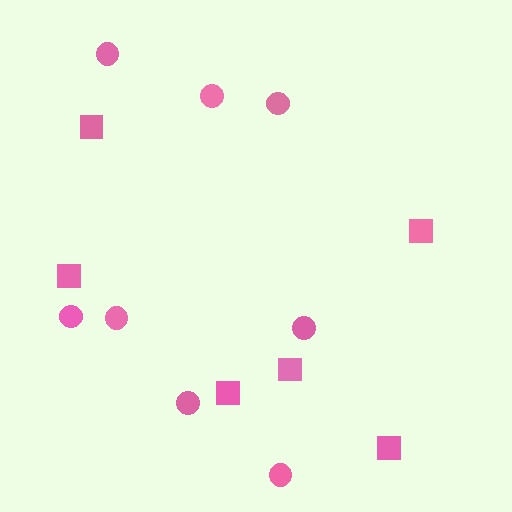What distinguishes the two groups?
There are 2 groups: one group of circles (8) and one group of squares (6).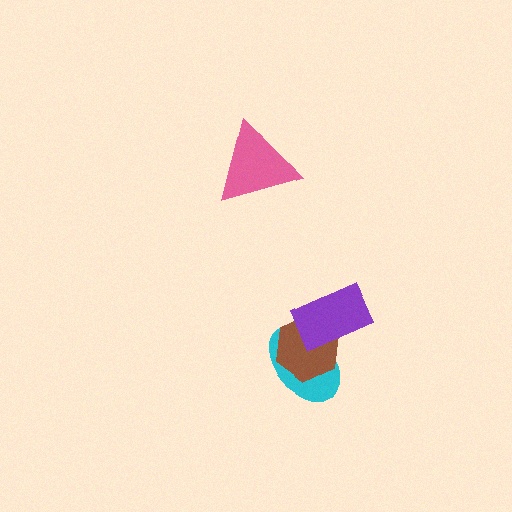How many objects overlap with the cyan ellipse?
2 objects overlap with the cyan ellipse.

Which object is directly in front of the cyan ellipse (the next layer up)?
The brown hexagon is directly in front of the cyan ellipse.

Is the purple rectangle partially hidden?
No, no other shape covers it.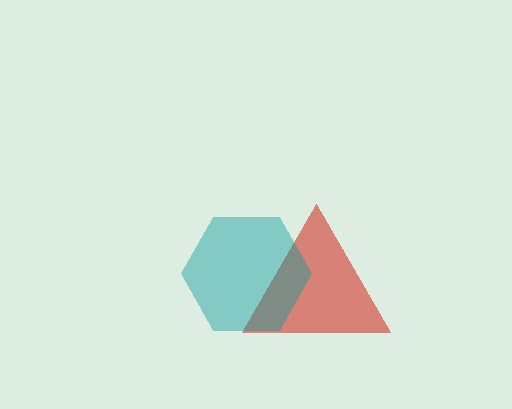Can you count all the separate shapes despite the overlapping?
Yes, there are 2 separate shapes.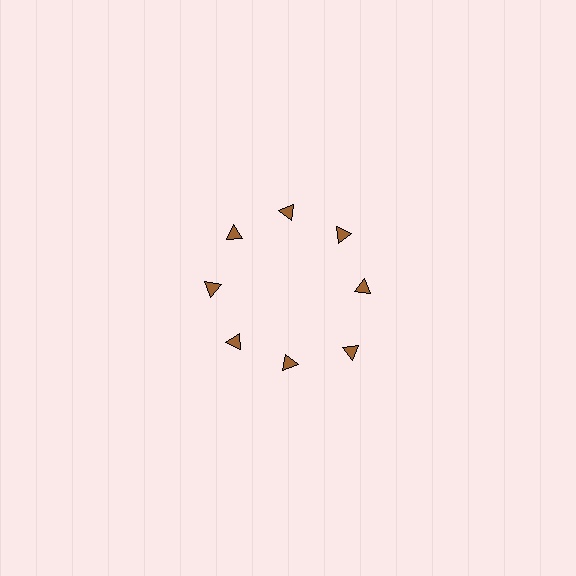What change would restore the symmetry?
The symmetry would be restored by moving it inward, back onto the ring so that all 8 triangles sit at equal angles and equal distance from the center.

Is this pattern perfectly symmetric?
No. The 8 brown triangles are arranged in a ring, but one element near the 4 o'clock position is pushed outward from the center, breaking the 8-fold rotational symmetry.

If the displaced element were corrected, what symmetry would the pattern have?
It would have 8-fold rotational symmetry — the pattern would map onto itself every 45 degrees.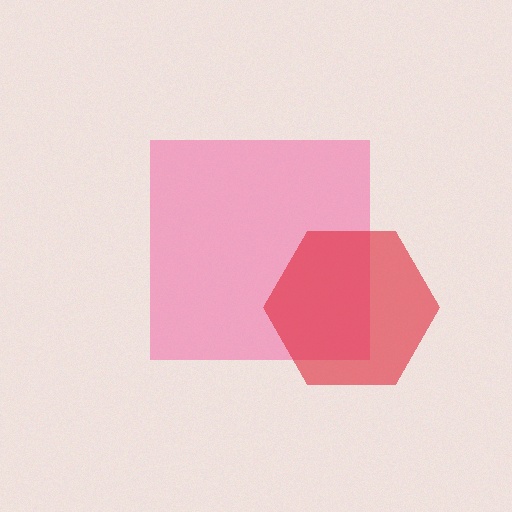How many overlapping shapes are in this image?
There are 2 overlapping shapes in the image.